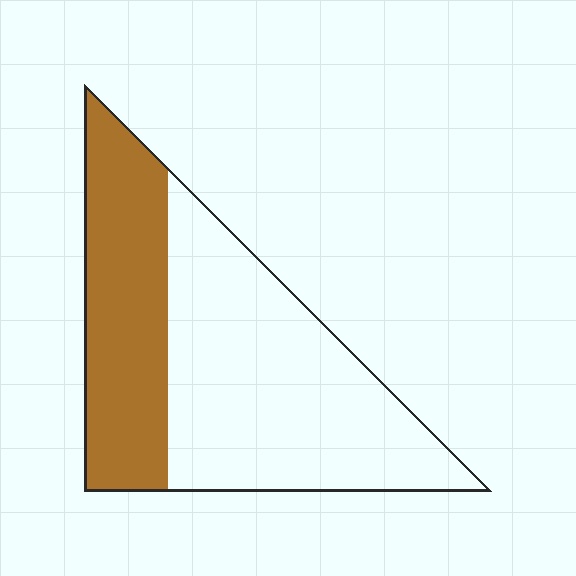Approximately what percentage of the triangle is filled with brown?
Approximately 35%.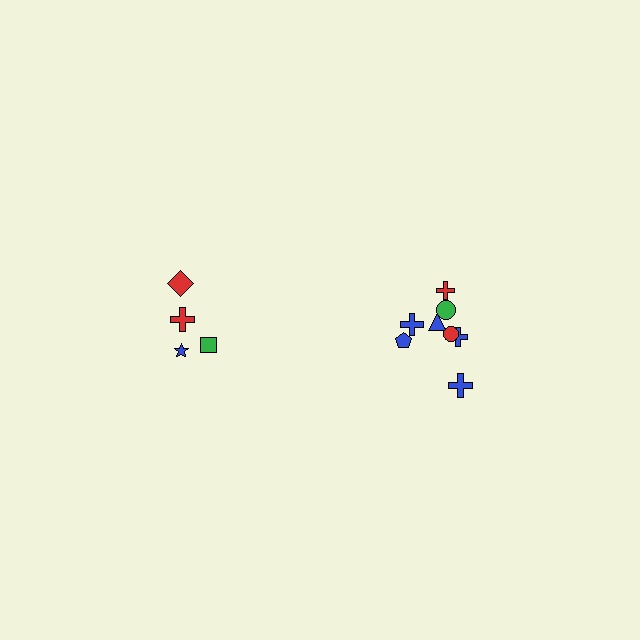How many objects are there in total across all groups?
There are 12 objects.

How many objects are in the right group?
There are 8 objects.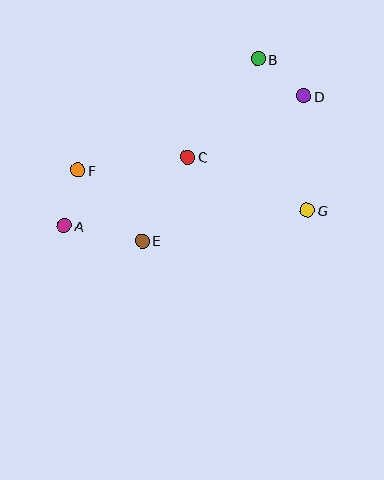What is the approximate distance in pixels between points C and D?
The distance between C and D is approximately 131 pixels.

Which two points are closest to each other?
Points A and F are closest to each other.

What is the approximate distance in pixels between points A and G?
The distance between A and G is approximately 243 pixels.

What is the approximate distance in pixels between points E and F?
The distance between E and F is approximately 96 pixels.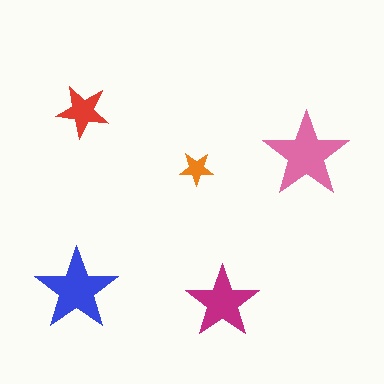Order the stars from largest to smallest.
the pink one, the blue one, the magenta one, the red one, the orange one.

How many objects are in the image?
There are 5 objects in the image.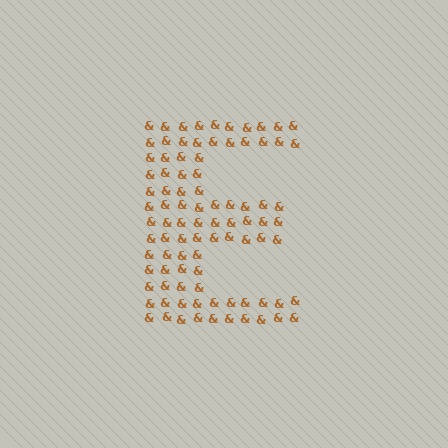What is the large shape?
The large shape is the letter E.